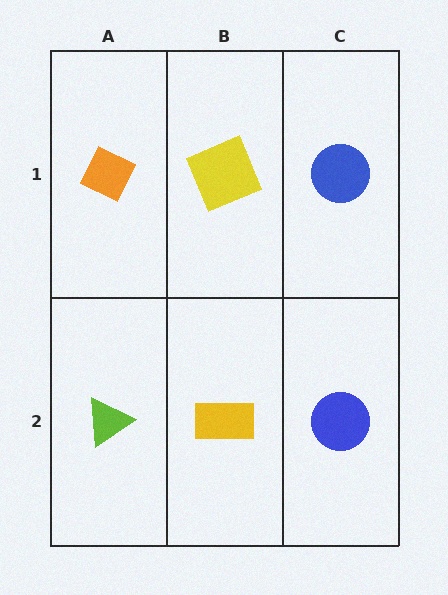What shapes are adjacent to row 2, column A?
An orange diamond (row 1, column A), a yellow rectangle (row 2, column B).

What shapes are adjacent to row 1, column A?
A lime triangle (row 2, column A), a yellow square (row 1, column B).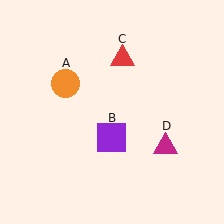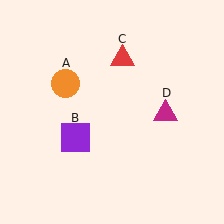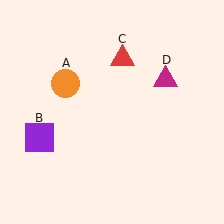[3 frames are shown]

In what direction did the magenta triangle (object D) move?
The magenta triangle (object D) moved up.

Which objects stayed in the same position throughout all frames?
Orange circle (object A) and red triangle (object C) remained stationary.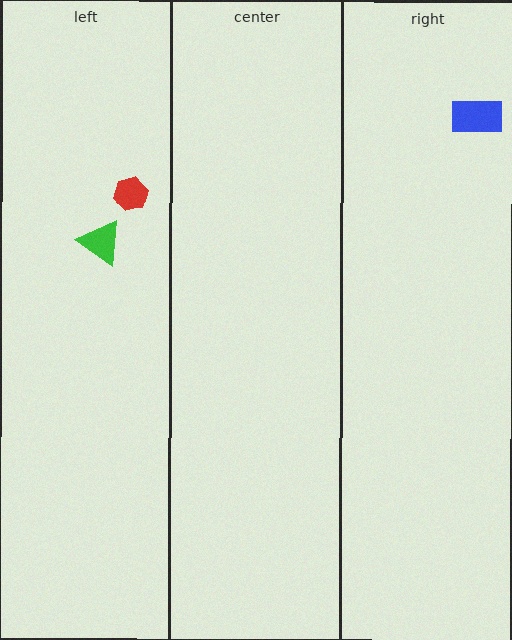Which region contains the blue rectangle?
The right region.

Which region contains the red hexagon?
The left region.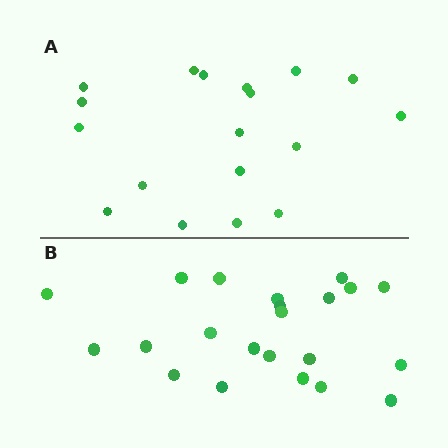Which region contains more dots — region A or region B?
Region B (the bottom region) has more dots.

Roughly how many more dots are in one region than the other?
Region B has about 4 more dots than region A.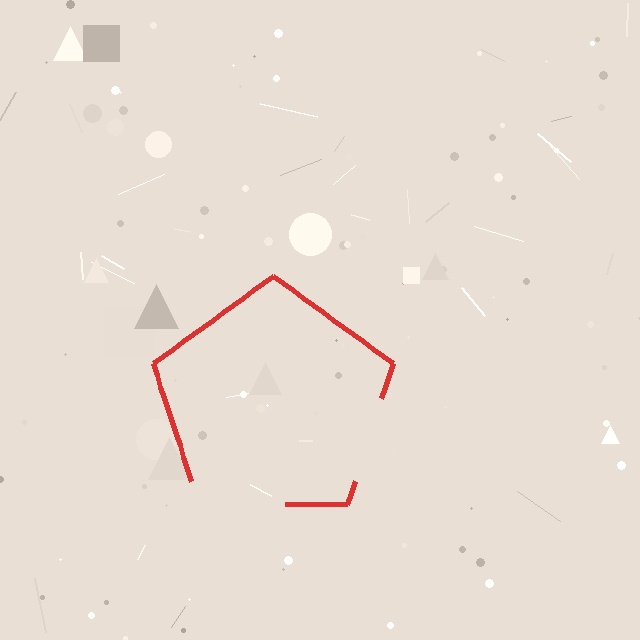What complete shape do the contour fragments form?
The contour fragments form a pentagon.